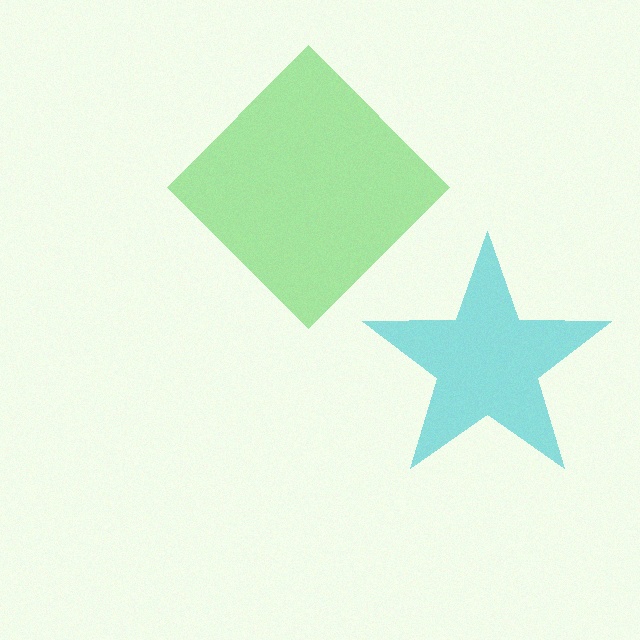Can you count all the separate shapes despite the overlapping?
Yes, there are 2 separate shapes.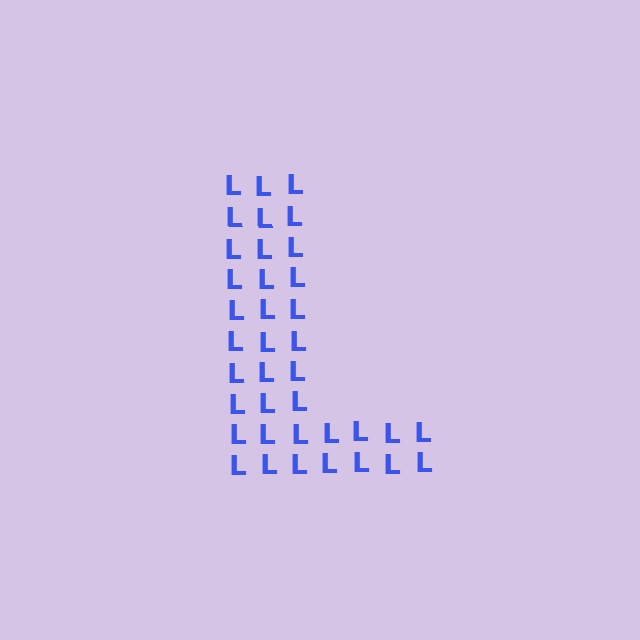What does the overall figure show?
The overall figure shows the letter L.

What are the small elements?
The small elements are letter L's.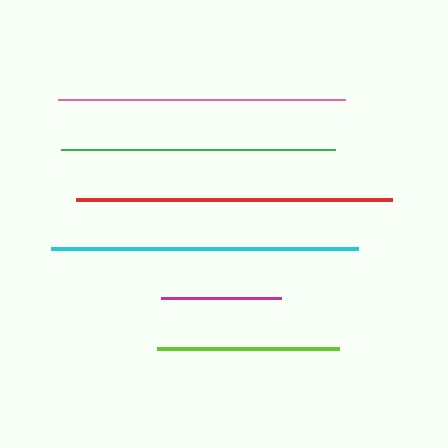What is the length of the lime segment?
The lime segment is approximately 182 pixels long.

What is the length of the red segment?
The red segment is approximately 315 pixels long.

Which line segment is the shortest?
The magenta line is the shortest at approximately 120 pixels.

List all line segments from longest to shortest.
From longest to shortest: red, cyan, pink, green, lime, magenta.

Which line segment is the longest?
The red line is the longest at approximately 315 pixels.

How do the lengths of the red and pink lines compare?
The red and pink lines are approximately the same length.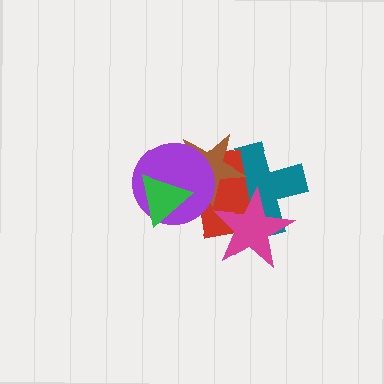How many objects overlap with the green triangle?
3 objects overlap with the green triangle.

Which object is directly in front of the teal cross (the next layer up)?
The red rectangle is directly in front of the teal cross.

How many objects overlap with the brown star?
4 objects overlap with the brown star.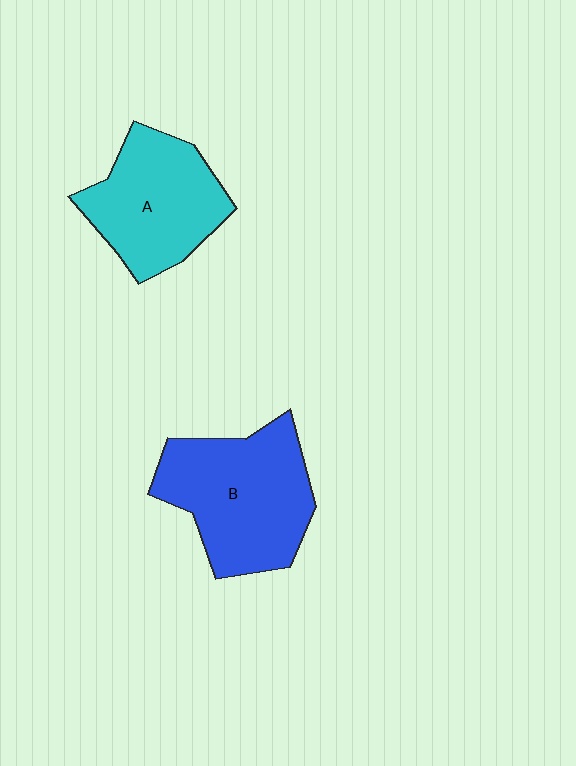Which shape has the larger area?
Shape B (blue).